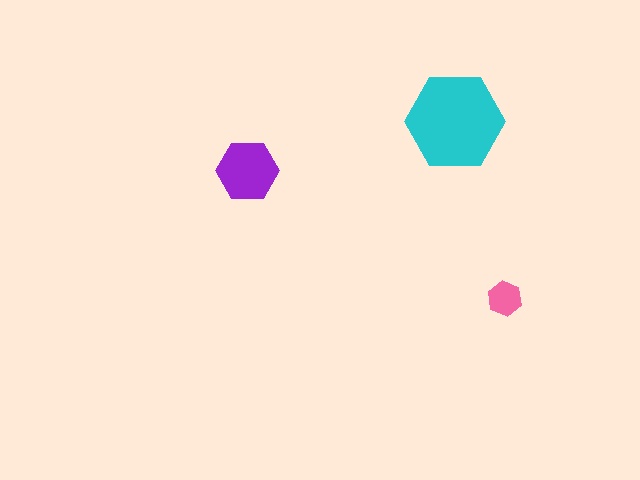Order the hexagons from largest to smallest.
the cyan one, the purple one, the pink one.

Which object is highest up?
The cyan hexagon is topmost.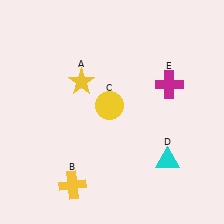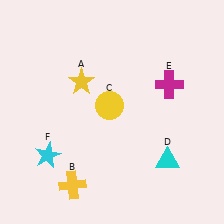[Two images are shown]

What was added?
A cyan star (F) was added in Image 2.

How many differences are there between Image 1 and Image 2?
There is 1 difference between the two images.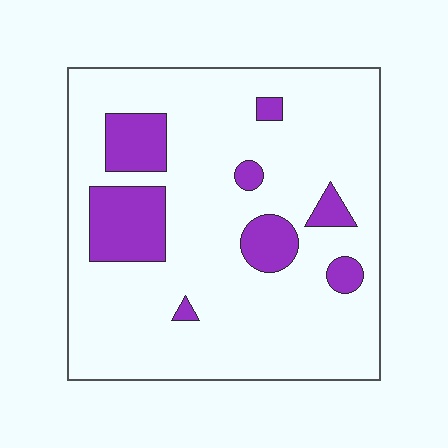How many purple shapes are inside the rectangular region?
8.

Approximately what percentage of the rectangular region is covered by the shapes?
Approximately 15%.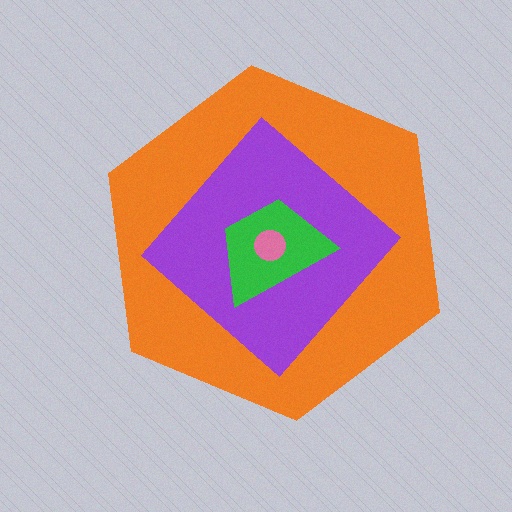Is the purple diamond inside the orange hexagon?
Yes.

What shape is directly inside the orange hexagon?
The purple diamond.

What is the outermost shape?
The orange hexagon.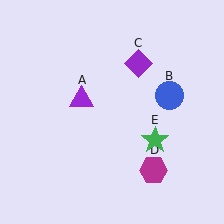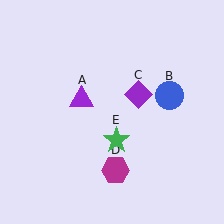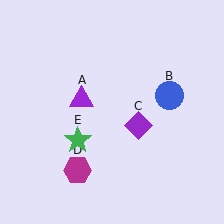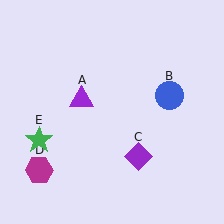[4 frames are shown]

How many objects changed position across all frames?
3 objects changed position: purple diamond (object C), magenta hexagon (object D), green star (object E).